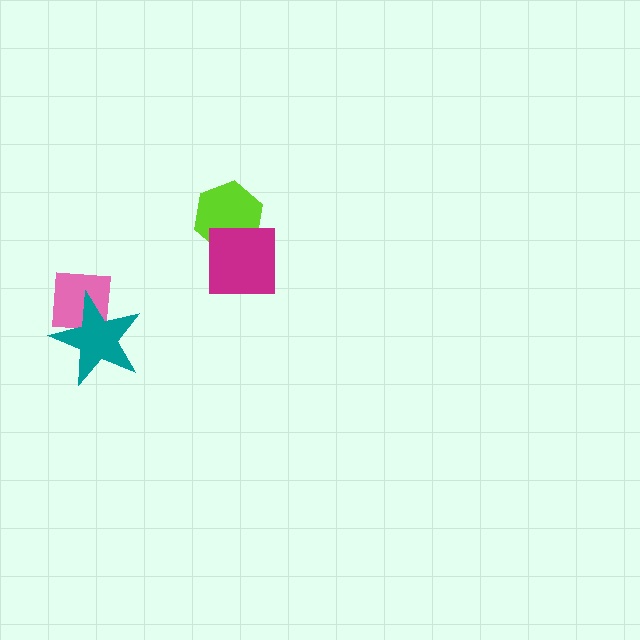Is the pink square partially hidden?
Yes, it is partially covered by another shape.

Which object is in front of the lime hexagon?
The magenta square is in front of the lime hexagon.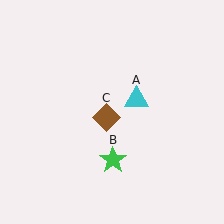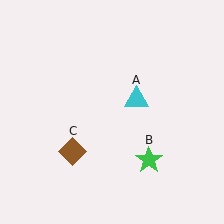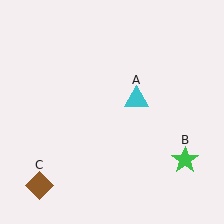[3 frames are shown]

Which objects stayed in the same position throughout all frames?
Cyan triangle (object A) remained stationary.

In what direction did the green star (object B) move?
The green star (object B) moved right.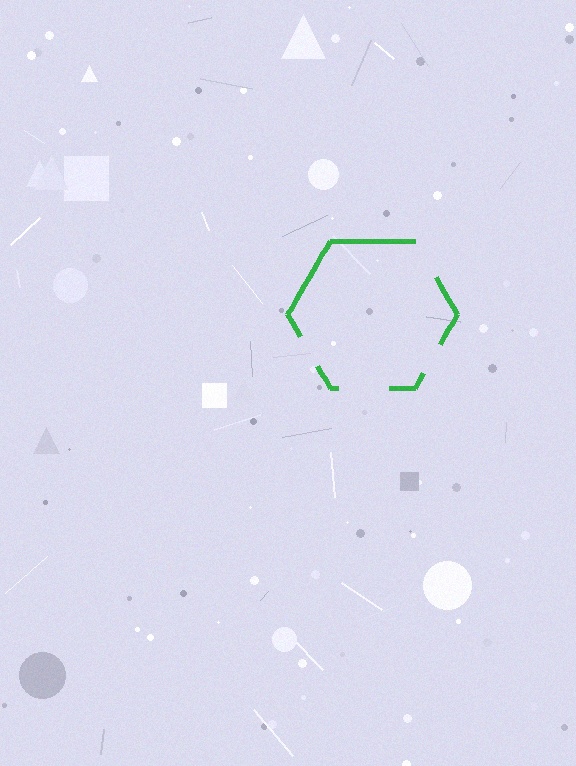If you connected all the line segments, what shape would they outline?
They would outline a hexagon.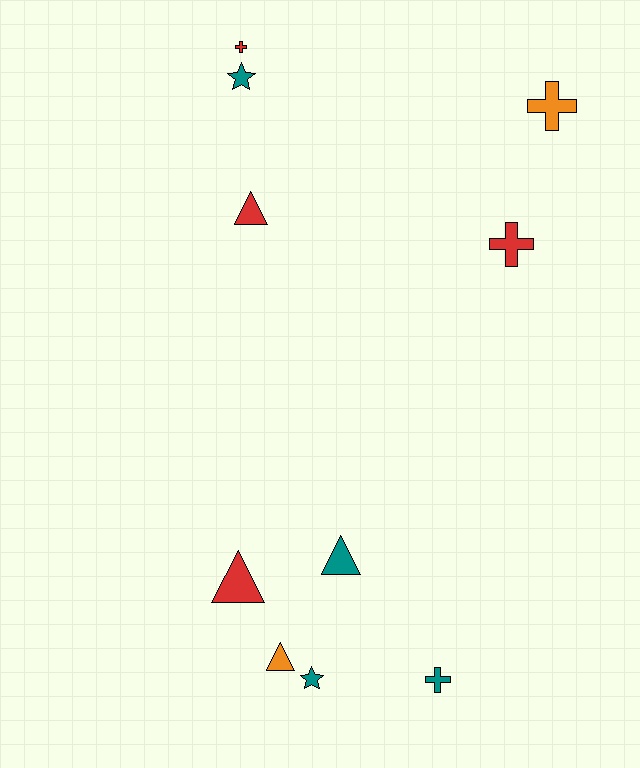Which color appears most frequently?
Teal, with 4 objects.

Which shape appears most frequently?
Cross, with 4 objects.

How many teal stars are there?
There are 2 teal stars.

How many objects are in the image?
There are 10 objects.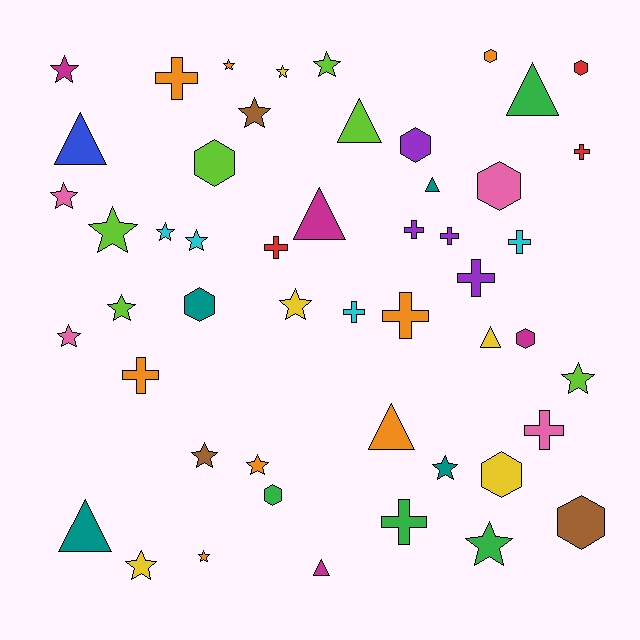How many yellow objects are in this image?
There are 5 yellow objects.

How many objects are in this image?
There are 50 objects.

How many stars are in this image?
There are 19 stars.